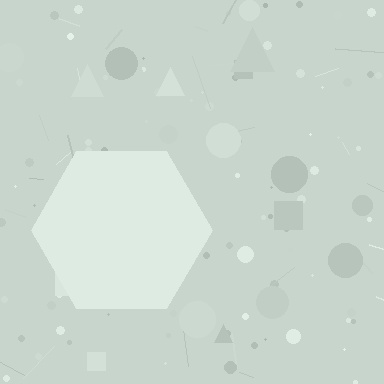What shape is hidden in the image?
A hexagon is hidden in the image.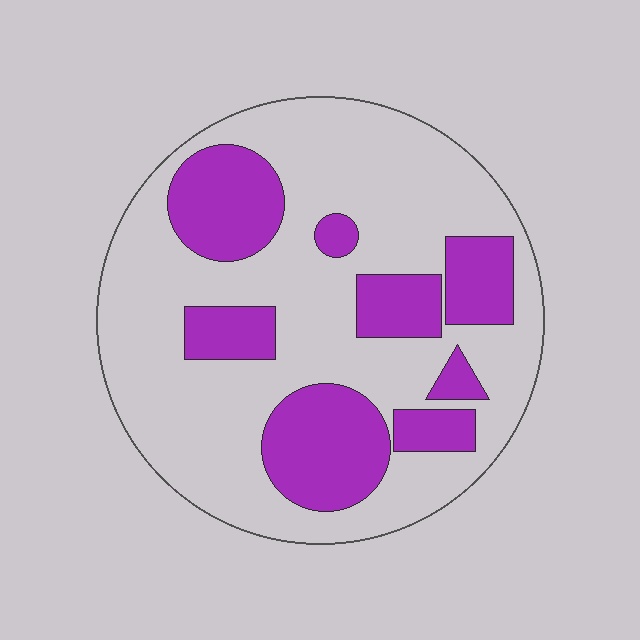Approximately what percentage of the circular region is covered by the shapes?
Approximately 30%.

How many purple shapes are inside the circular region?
8.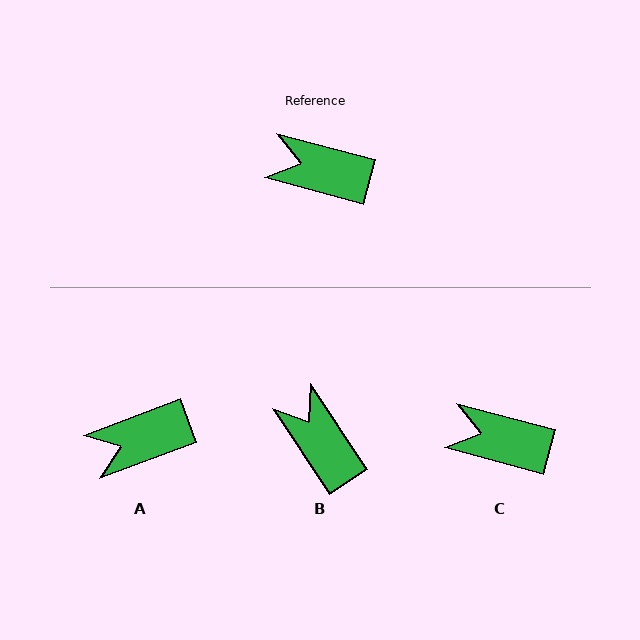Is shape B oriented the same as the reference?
No, it is off by about 42 degrees.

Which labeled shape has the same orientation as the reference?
C.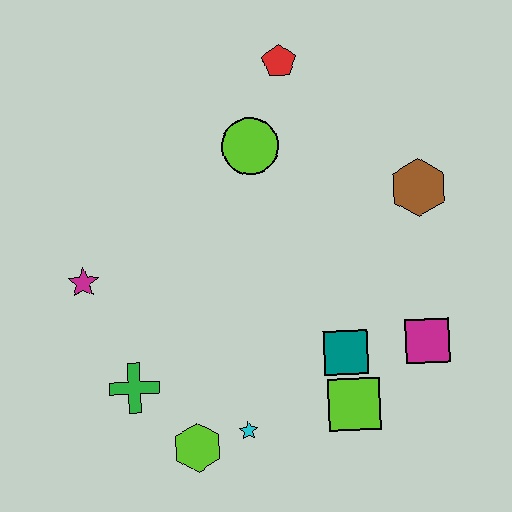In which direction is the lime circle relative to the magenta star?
The lime circle is to the right of the magenta star.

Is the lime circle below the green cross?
No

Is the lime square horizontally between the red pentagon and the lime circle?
No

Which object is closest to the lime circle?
The red pentagon is closest to the lime circle.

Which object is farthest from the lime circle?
The lime hexagon is farthest from the lime circle.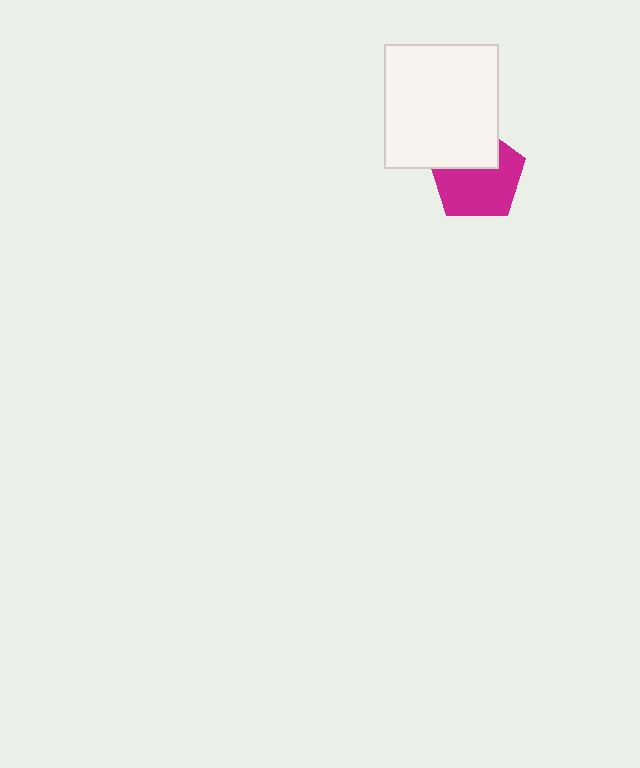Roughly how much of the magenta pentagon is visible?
About half of it is visible (roughly 64%).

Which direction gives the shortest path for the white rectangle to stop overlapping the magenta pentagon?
Moving up gives the shortest separation.